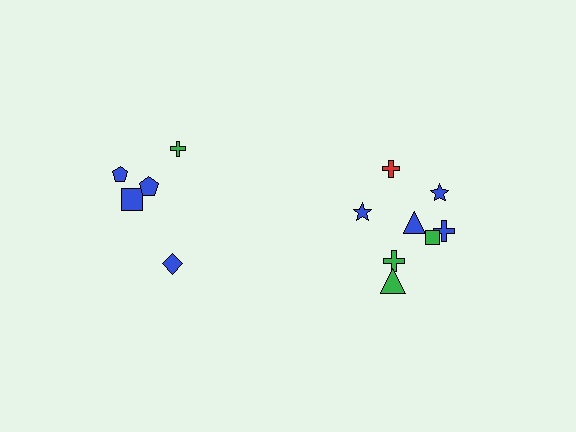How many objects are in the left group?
There are 5 objects.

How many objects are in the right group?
There are 8 objects.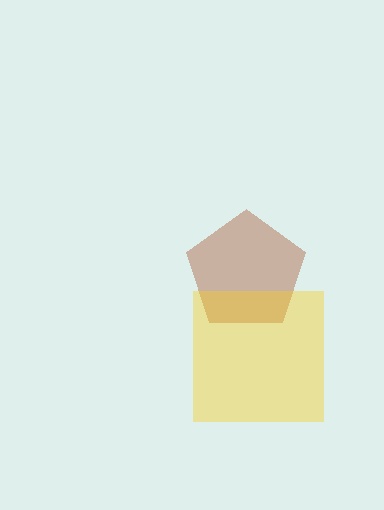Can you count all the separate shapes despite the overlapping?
Yes, there are 2 separate shapes.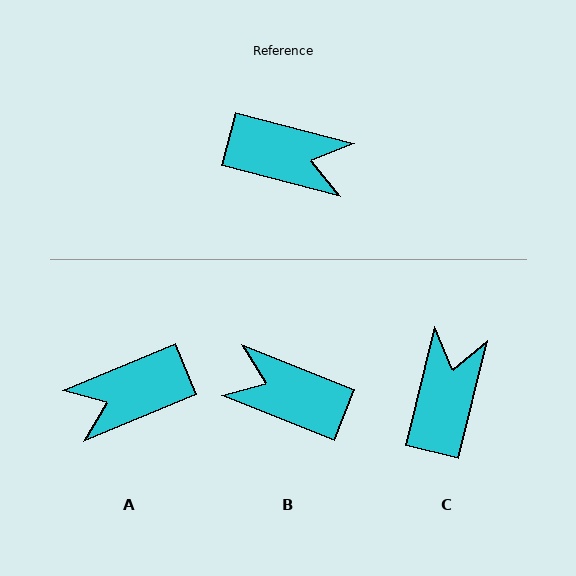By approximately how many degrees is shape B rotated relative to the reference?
Approximately 173 degrees counter-clockwise.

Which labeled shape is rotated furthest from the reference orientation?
B, about 173 degrees away.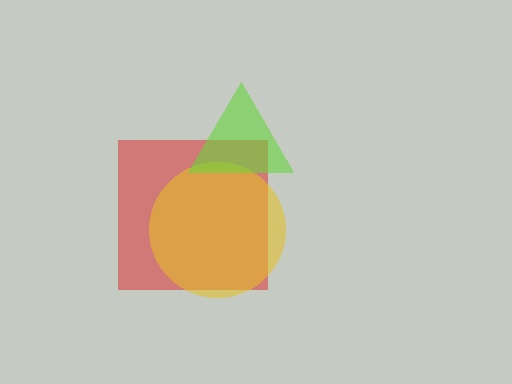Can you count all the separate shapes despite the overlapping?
Yes, there are 3 separate shapes.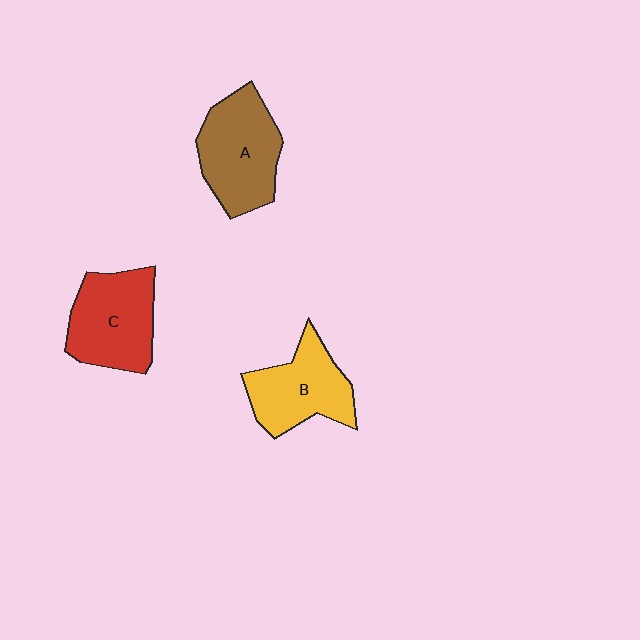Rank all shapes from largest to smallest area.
From largest to smallest: A (brown), C (red), B (yellow).